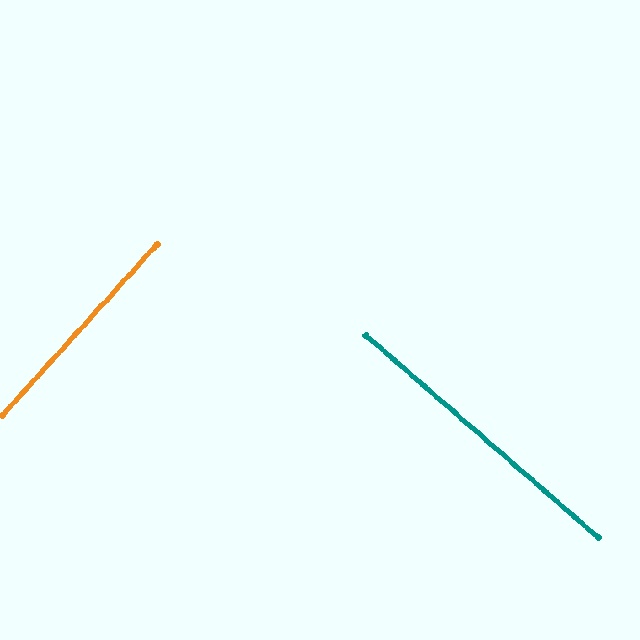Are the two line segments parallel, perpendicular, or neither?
Perpendicular — they meet at approximately 89°.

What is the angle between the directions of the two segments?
Approximately 89 degrees.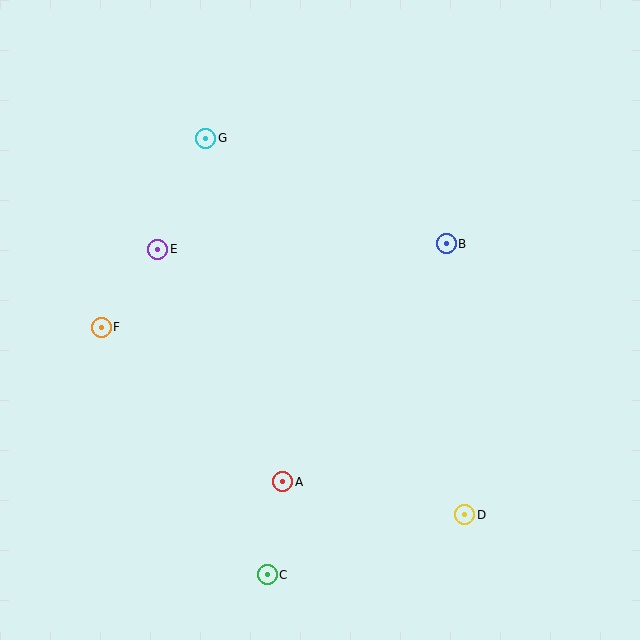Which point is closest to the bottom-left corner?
Point C is closest to the bottom-left corner.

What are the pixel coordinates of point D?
Point D is at (465, 515).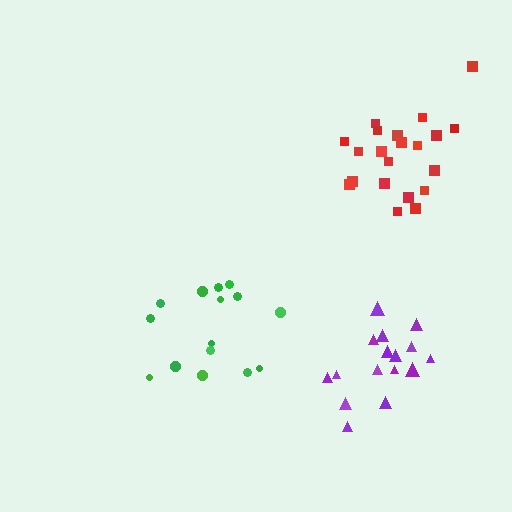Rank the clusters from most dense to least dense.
red, purple, green.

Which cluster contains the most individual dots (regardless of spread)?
Red (21).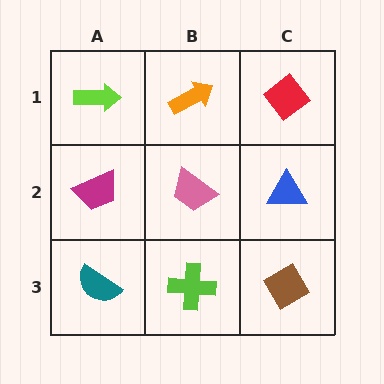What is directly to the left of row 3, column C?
A lime cross.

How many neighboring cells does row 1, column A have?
2.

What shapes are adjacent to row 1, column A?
A magenta trapezoid (row 2, column A), an orange arrow (row 1, column B).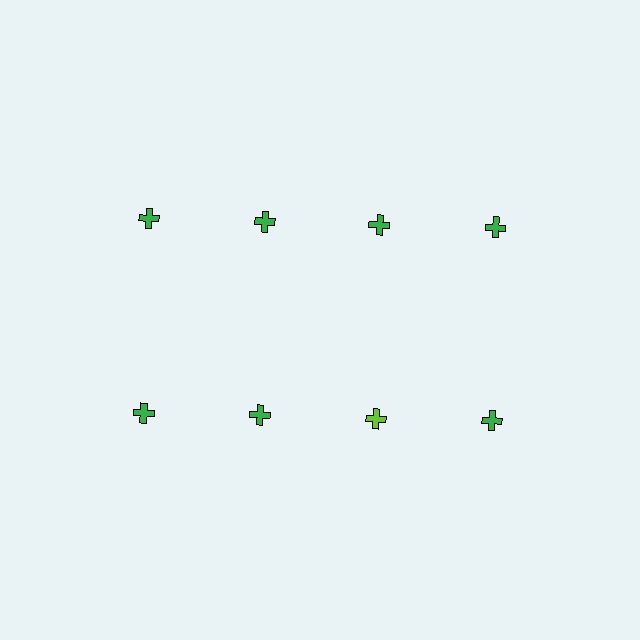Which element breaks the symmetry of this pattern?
The lime cross in the second row, center column breaks the symmetry. All other shapes are green crosses.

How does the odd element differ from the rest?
It has a different color: lime instead of green.